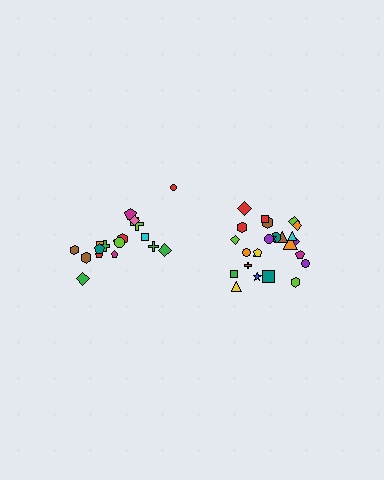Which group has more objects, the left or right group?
The right group.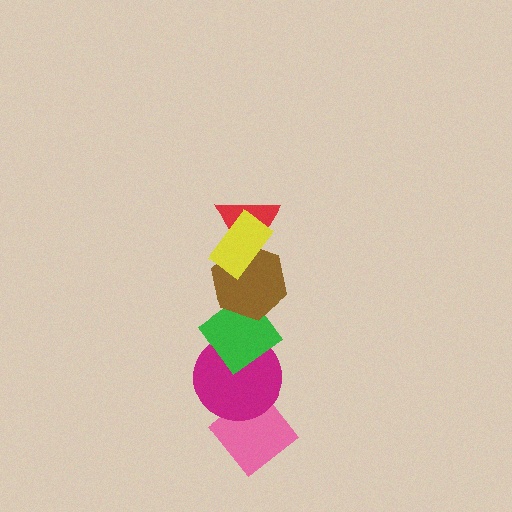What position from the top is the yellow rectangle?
The yellow rectangle is 1st from the top.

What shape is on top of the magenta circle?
The green diamond is on top of the magenta circle.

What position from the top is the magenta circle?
The magenta circle is 5th from the top.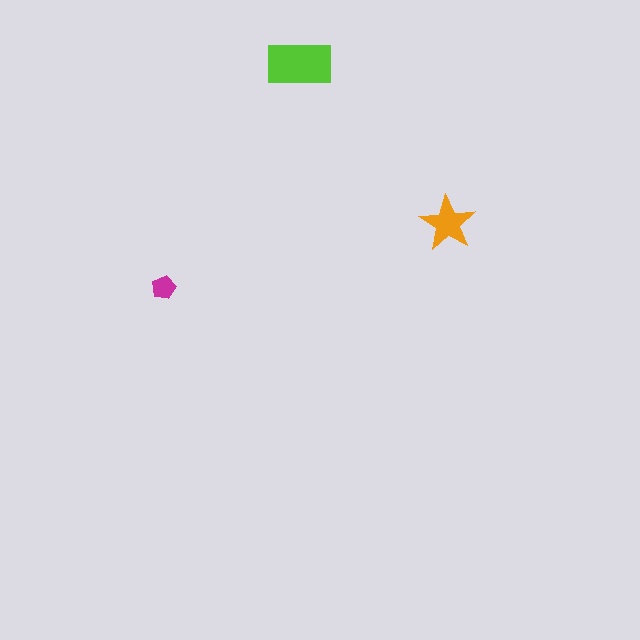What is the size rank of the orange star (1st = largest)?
2nd.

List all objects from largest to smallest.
The lime rectangle, the orange star, the magenta pentagon.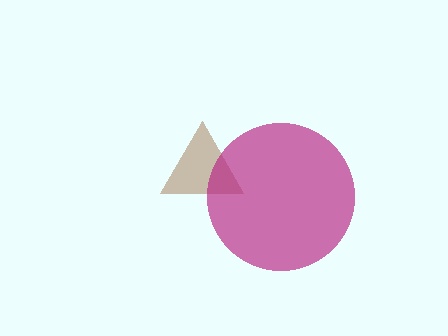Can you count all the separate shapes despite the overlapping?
Yes, there are 2 separate shapes.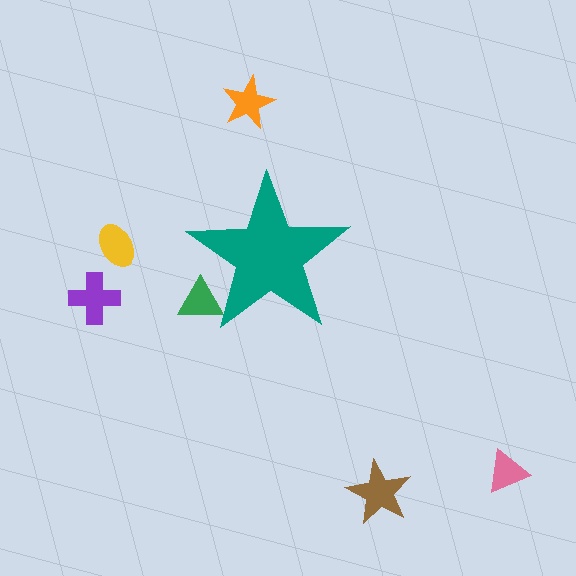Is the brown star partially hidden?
No, the brown star is fully visible.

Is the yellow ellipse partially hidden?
No, the yellow ellipse is fully visible.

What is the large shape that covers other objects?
A teal star.